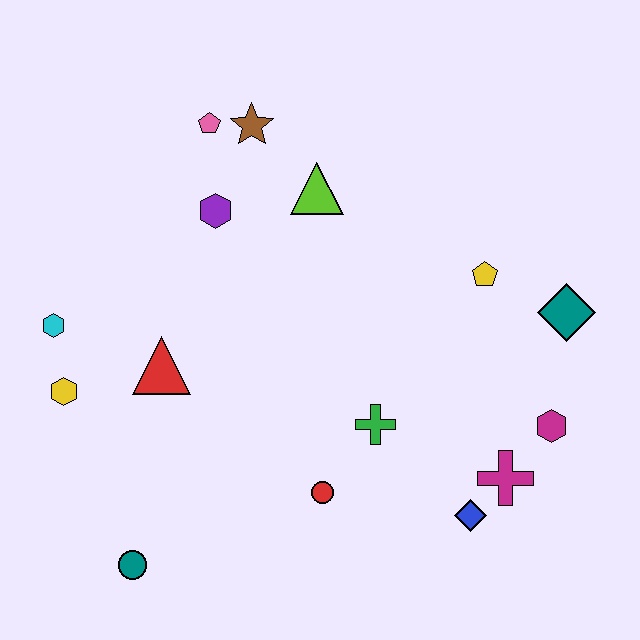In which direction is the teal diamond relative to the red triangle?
The teal diamond is to the right of the red triangle.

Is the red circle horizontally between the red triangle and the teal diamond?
Yes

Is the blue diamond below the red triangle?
Yes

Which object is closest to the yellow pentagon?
The teal diamond is closest to the yellow pentagon.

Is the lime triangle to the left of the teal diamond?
Yes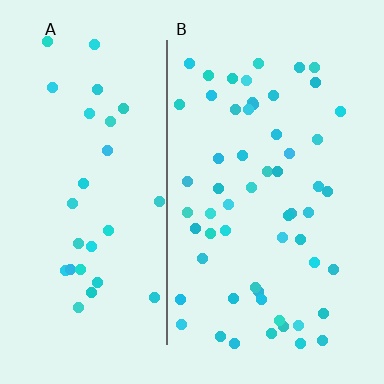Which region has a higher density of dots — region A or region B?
B (the right).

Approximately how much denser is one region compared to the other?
Approximately 1.9× — region B over region A.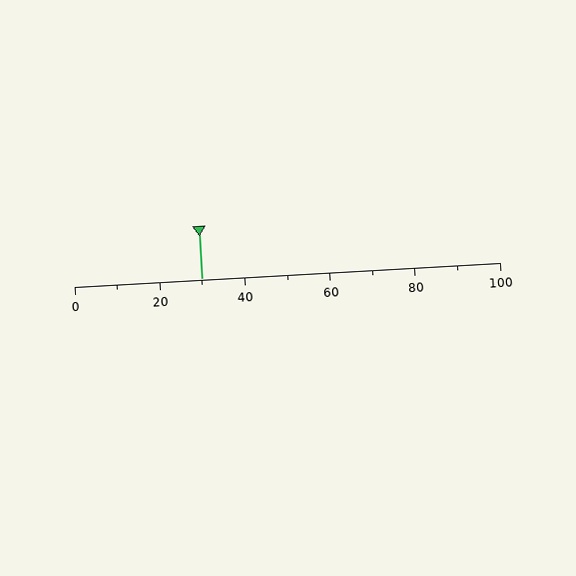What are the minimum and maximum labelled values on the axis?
The axis runs from 0 to 100.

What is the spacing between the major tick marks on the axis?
The major ticks are spaced 20 apart.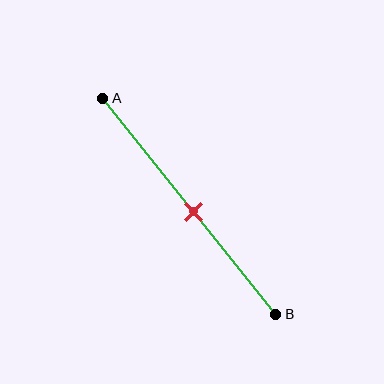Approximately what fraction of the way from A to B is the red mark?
The red mark is approximately 55% of the way from A to B.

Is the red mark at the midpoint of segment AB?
Yes, the mark is approximately at the midpoint.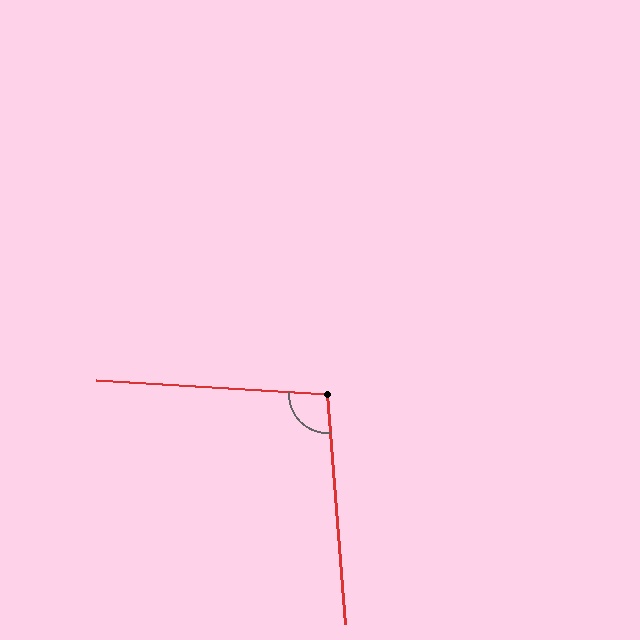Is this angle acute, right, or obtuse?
It is obtuse.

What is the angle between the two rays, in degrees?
Approximately 98 degrees.